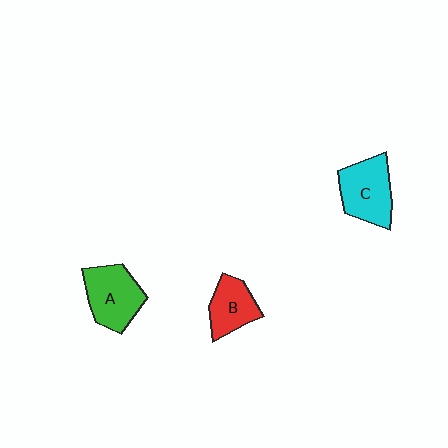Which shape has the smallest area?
Shape B (red).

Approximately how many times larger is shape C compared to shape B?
Approximately 1.3 times.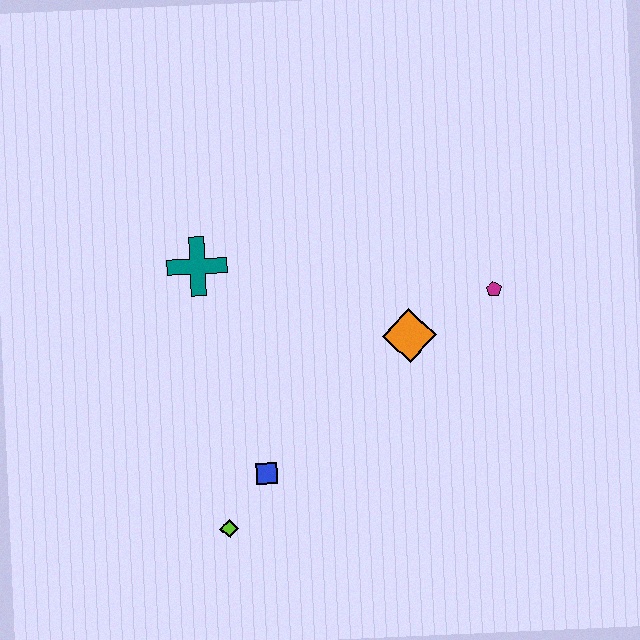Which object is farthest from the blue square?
The magenta pentagon is farthest from the blue square.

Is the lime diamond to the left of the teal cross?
No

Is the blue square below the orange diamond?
Yes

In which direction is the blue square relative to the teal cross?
The blue square is below the teal cross.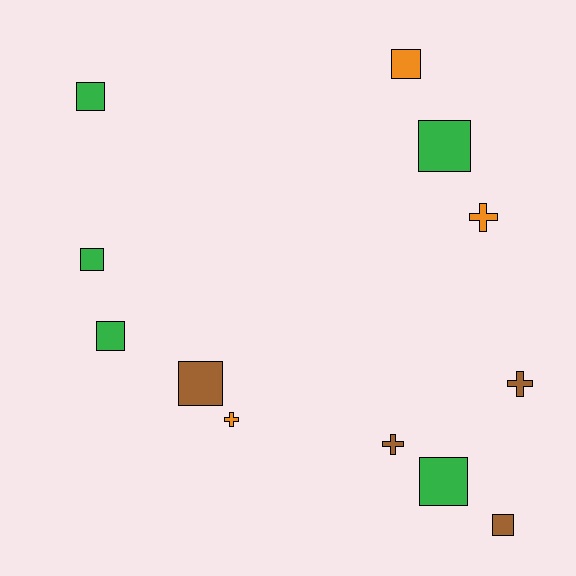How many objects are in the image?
There are 12 objects.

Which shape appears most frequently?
Square, with 8 objects.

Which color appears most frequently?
Green, with 5 objects.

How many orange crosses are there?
There are 2 orange crosses.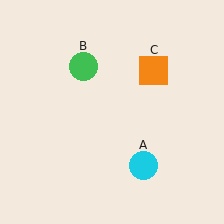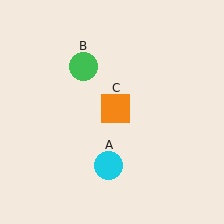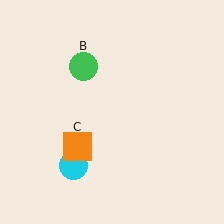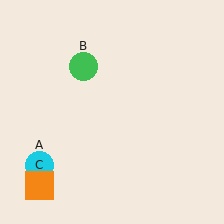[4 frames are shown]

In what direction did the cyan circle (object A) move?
The cyan circle (object A) moved left.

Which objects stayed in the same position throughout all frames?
Green circle (object B) remained stationary.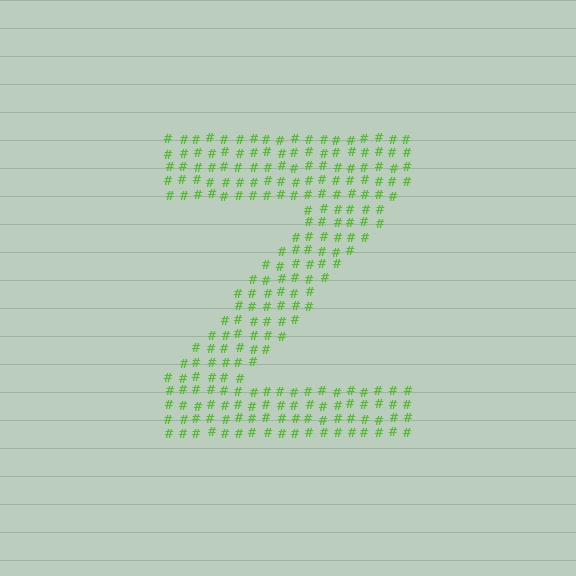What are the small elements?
The small elements are hash symbols.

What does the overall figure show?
The overall figure shows the letter Z.